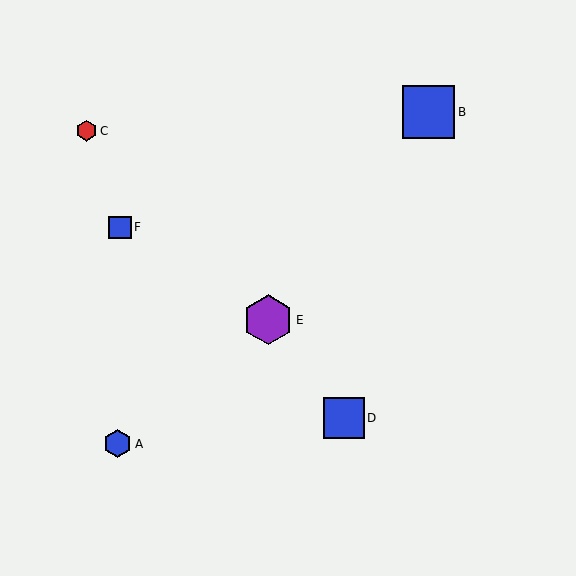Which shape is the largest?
The blue square (labeled B) is the largest.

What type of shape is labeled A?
Shape A is a blue hexagon.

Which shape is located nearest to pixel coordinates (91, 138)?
The red hexagon (labeled C) at (87, 131) is nearest to that location.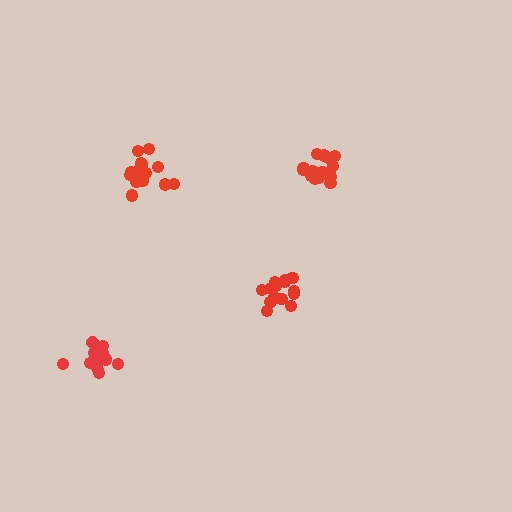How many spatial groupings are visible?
There are 4 spatial groupings.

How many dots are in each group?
Group 1: 18 dots, Group 2: 15 dots, Group 3: 14 dots, Group 4: 20 dots (67 total).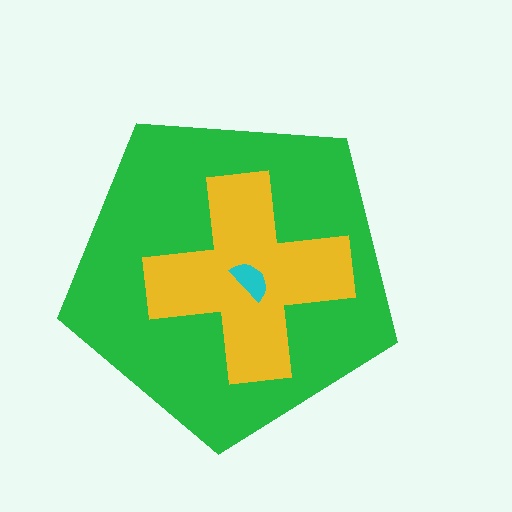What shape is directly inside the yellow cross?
The cyan semicircle.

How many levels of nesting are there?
3.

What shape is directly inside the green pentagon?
The yellow cross.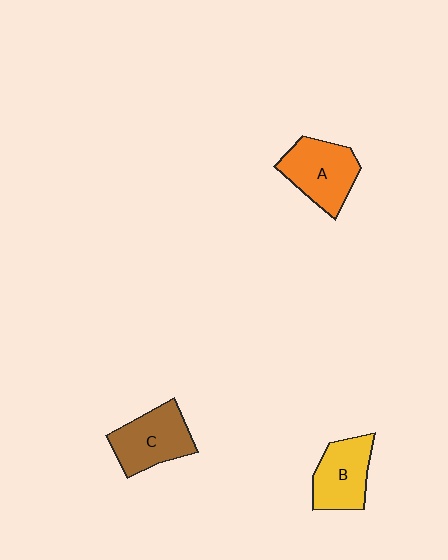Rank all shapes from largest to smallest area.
From largest to smallest: A (orange), C (brown), B (yellow).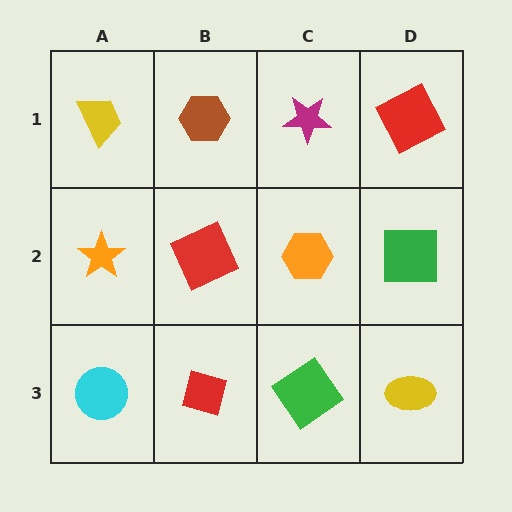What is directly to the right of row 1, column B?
A magenta star.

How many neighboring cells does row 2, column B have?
4.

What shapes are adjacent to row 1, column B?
A red square (row 2, column B), a yellow trapezoid (row 1, column A), a magenta star (row 1, column C).